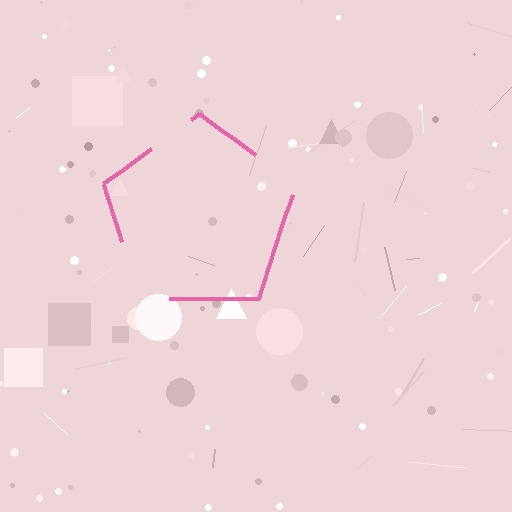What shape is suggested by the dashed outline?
The dashed outline suggests a pentagon.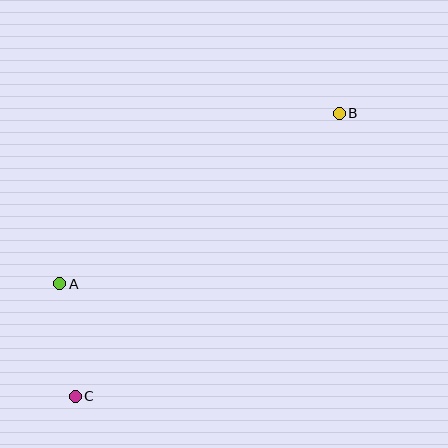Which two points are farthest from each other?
Points B and C are farthest from each other.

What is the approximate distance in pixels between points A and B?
The distance between A and B is approximately 327 pixels.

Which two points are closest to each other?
Points A and C are closest to each other.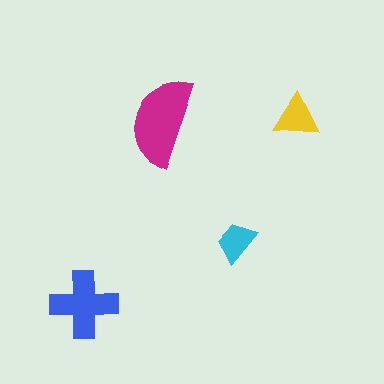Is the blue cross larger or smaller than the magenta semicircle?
Smaller.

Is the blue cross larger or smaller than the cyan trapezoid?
Larger.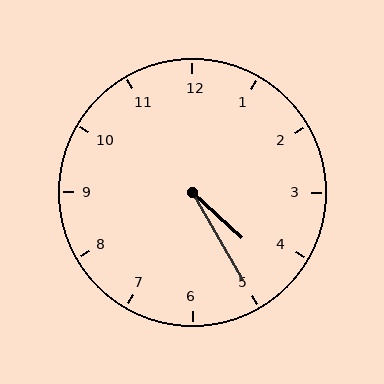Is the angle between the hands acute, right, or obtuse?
It is acute.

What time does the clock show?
4:25.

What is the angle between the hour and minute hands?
Approximately 18 degrees.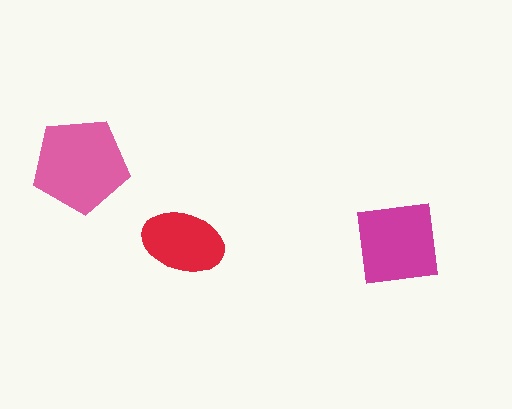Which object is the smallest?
The red ellipse.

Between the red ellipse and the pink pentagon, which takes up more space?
The pink pentagon.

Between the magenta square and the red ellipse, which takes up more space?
The magenta square.